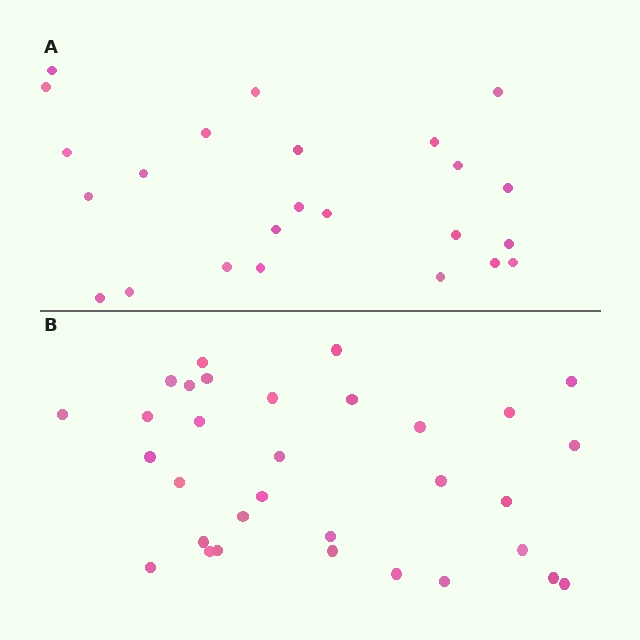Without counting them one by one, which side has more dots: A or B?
Region B (the bottom region) has more dots.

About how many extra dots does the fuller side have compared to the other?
Region B has roughly 8 or so more dots than region A.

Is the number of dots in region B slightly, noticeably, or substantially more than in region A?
Region B has noticeably more, but not dramatically so. The ratio is roughly 1.3 to 1.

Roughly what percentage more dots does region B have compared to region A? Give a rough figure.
About 35% more.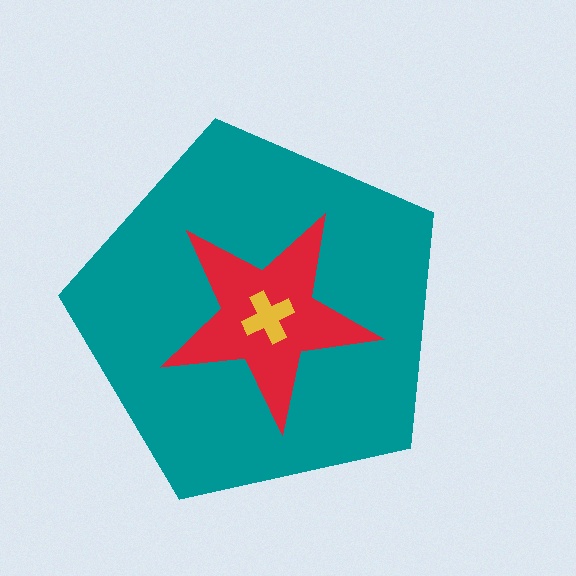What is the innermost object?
The yellow cross.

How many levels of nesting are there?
3.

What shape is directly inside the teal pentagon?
The red star.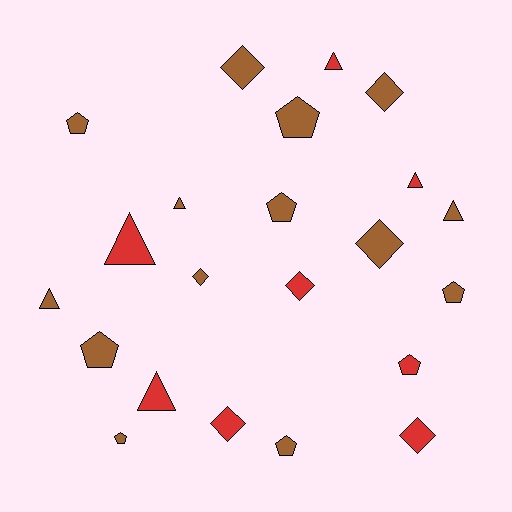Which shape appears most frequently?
Pentagon, with 8 objects.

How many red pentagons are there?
There is 1 red pentagon.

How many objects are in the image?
There are 22 objects.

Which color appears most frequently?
Brown, with 14 objects.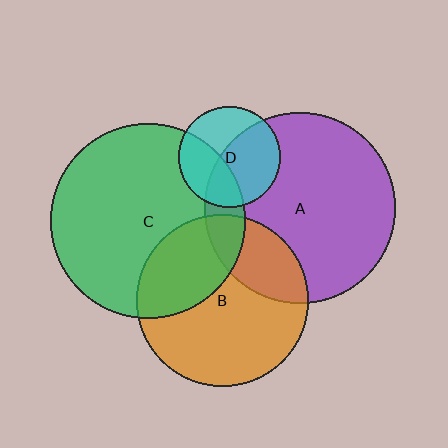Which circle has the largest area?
Circle C (green).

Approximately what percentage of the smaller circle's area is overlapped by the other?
Approximately 25%.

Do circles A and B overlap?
Yes.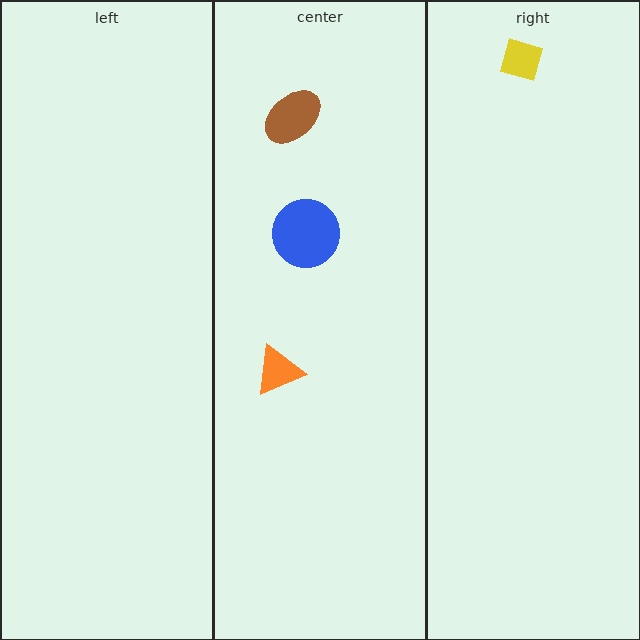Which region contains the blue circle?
The center region.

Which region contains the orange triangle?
The center region.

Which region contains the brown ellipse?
The center region.